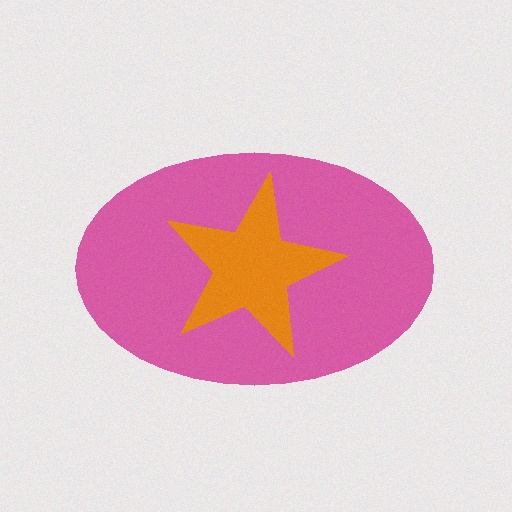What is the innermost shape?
The orange star.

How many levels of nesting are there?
2.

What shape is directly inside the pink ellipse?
The orange star.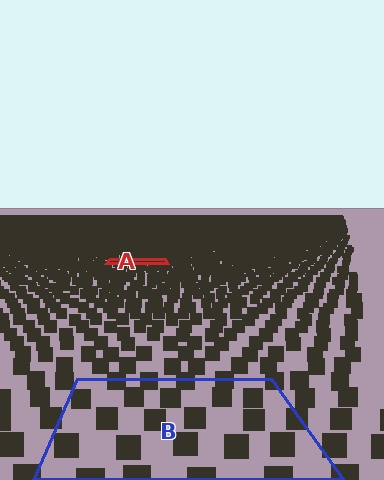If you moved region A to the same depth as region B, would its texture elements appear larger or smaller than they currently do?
They would appear larger. At a closer depth, the same texture elements are projected at a bigger on-screen size.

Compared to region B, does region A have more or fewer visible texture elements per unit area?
Region A has more texture elements per unit area — they are packed more densely because it is farther away.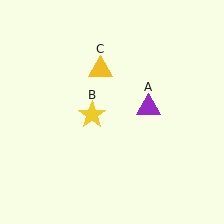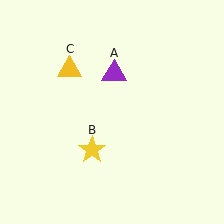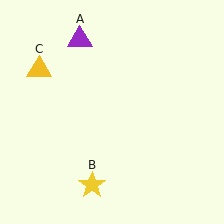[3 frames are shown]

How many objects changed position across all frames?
3 objects changed position: purple triangle (object A), yellow star (object B), yellow triangle (object C).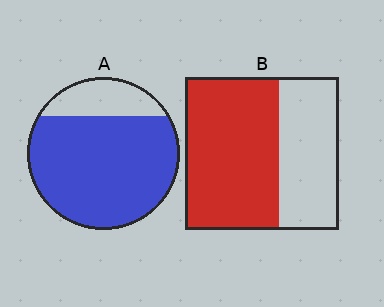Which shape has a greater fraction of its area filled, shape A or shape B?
Shape A.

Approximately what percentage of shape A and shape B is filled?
A is approximately 80% and B is approximately 60%.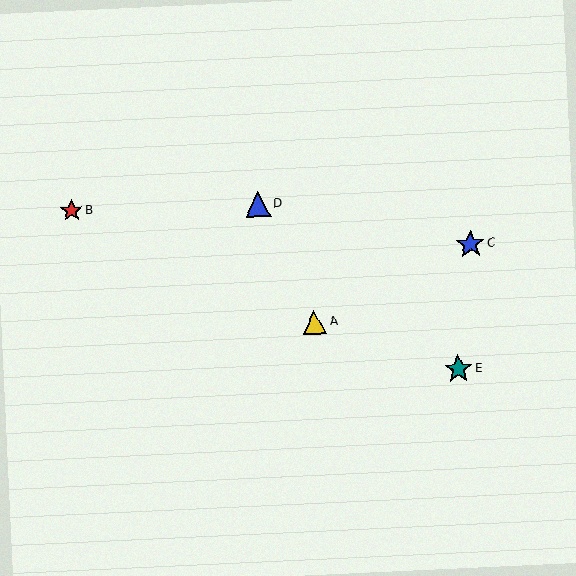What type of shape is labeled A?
Shape A is a yellow triangle.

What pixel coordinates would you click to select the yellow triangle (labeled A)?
Click at (314, 322) to select the yellow triangle A.